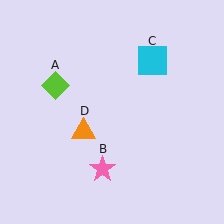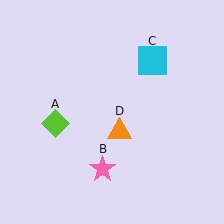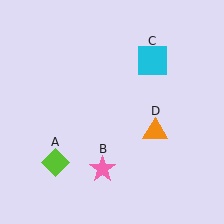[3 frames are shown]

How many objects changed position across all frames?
2 objects changed position: lime diamond (object A), orange triangle (object D).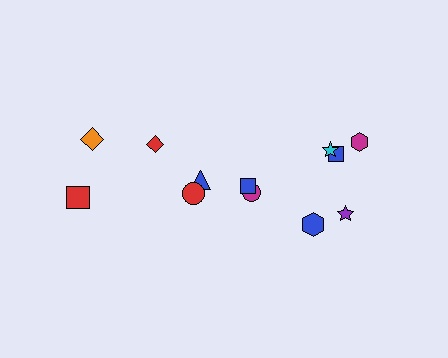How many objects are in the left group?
There are 5 objects.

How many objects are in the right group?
There are 7 objects.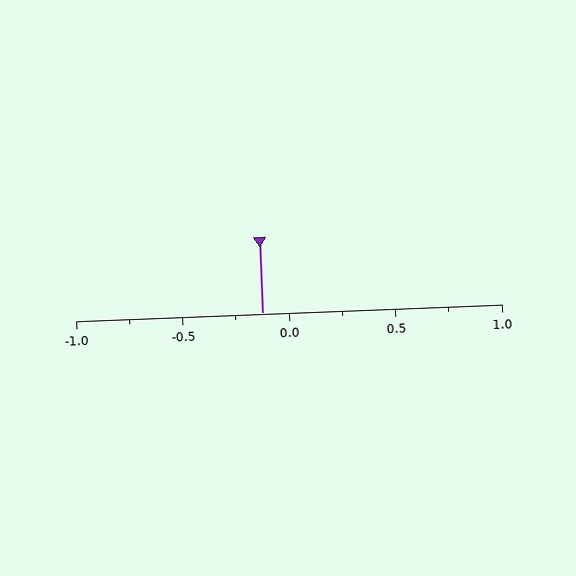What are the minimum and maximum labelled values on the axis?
The axis runs from -1.0 to 1.0.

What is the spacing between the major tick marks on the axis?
The major ticks are spaced 0.5 apart.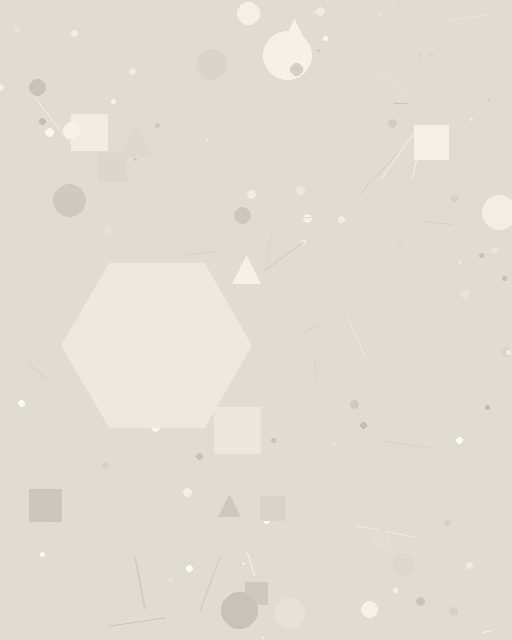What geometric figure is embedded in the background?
A hexagon is embedded in the background.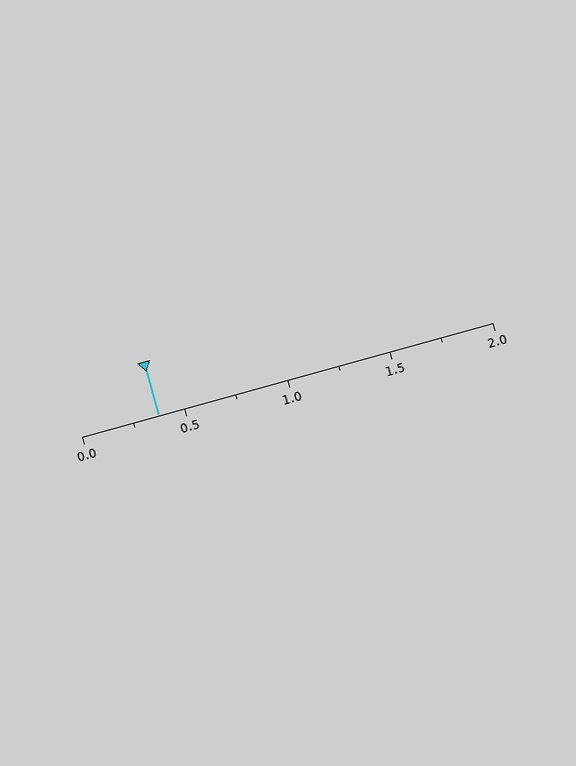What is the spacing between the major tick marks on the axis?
The major ticks are spaced 0.5 apart.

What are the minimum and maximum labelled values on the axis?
The axis runs from 0.0 to 2.0.